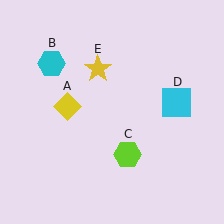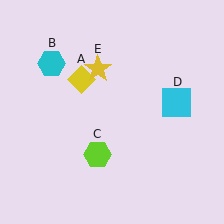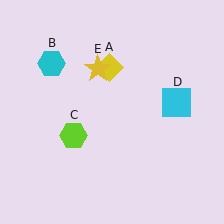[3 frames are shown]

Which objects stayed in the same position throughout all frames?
Cyan hexagon (object B) and cyan square (object D) and yellow star (object E) remained stationary.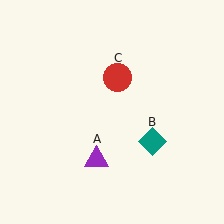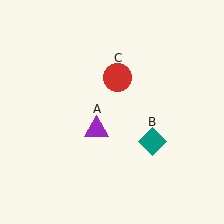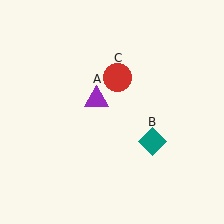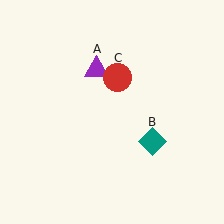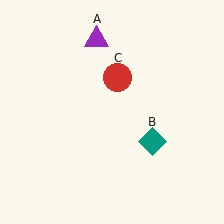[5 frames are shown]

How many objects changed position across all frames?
1 object changed position: purple triangle (object A).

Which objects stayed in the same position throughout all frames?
Teal diamond (object B) and red circle (object C) remained stationary.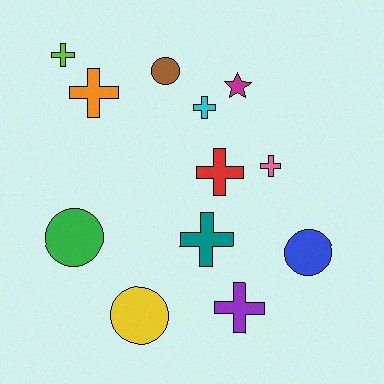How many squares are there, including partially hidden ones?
There are no squares.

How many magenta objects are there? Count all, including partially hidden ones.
There is 1 magenta object.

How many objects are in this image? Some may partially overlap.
There are 12 objects.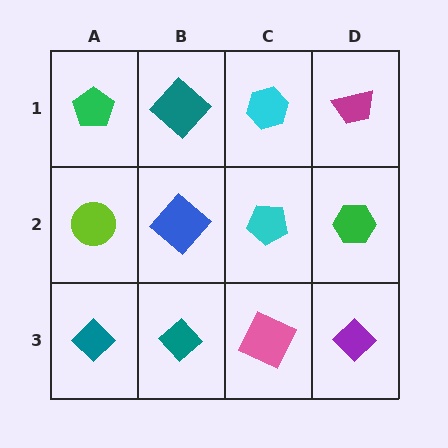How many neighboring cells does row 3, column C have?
3.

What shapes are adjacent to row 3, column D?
A green hexagon (row 2, column D), a pink square (row 3, column C).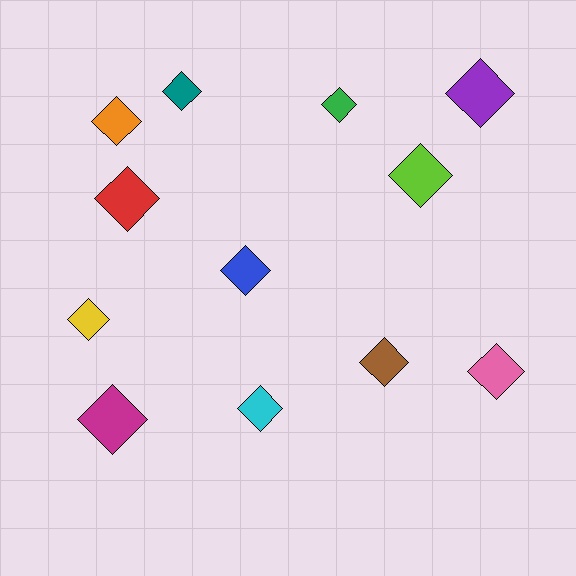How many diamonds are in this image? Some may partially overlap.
There are 12 diamonds.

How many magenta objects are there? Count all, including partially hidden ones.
There is 1 magenta object.